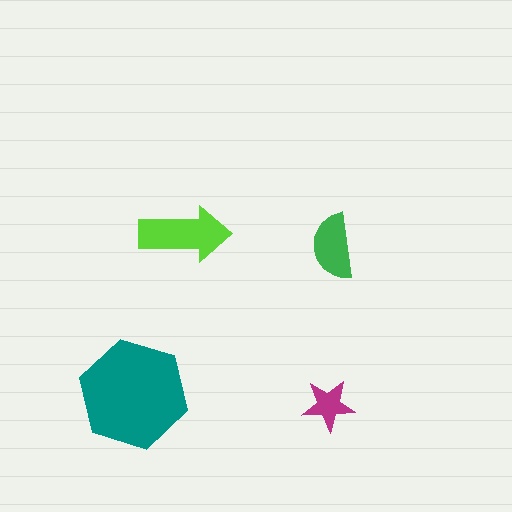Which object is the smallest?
The magenta star.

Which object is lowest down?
The magenta star is bottommost.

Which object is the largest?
The teal hexagon.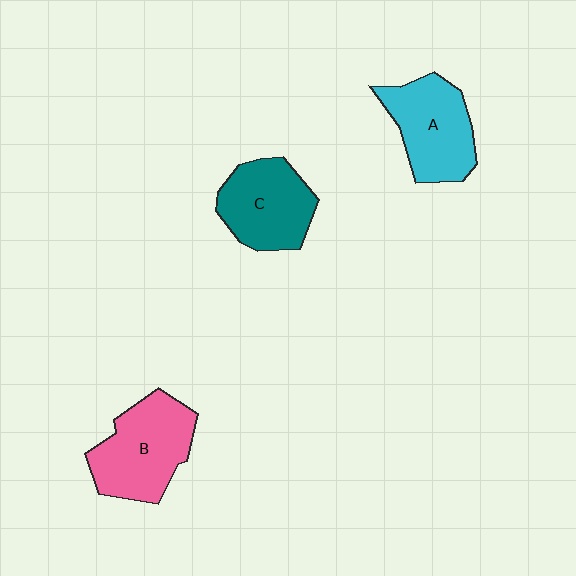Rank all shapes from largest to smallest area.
From largest to smallest: B (pink), A (cyan), C (teal).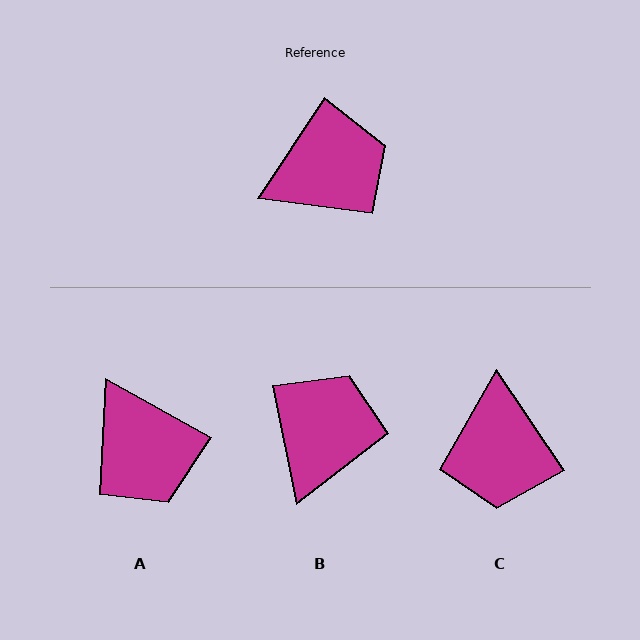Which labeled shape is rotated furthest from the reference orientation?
C, about 112 degrees away.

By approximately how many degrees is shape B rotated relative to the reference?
Approximately 45 degrees counter-clockwise.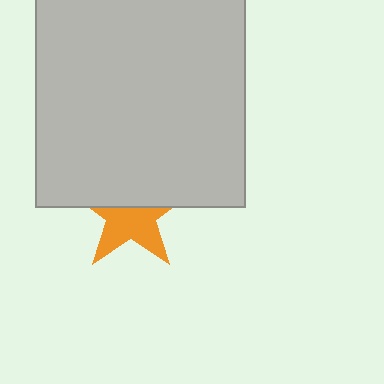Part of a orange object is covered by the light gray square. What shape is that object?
It is a star.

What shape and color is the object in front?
The object in front is a light gray square.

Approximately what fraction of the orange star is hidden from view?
Roughly 47% of the orange star is hidden behind the light gray square.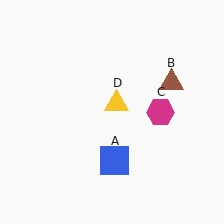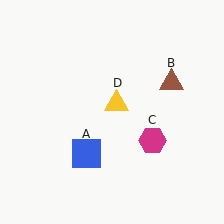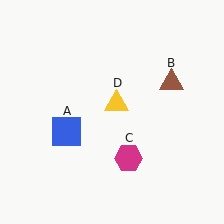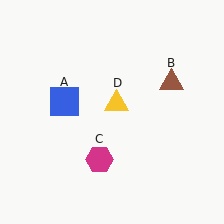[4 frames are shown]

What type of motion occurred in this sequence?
The blue square (object A), magenta hexagon (object C) rotated clockwise around the center of the scene.